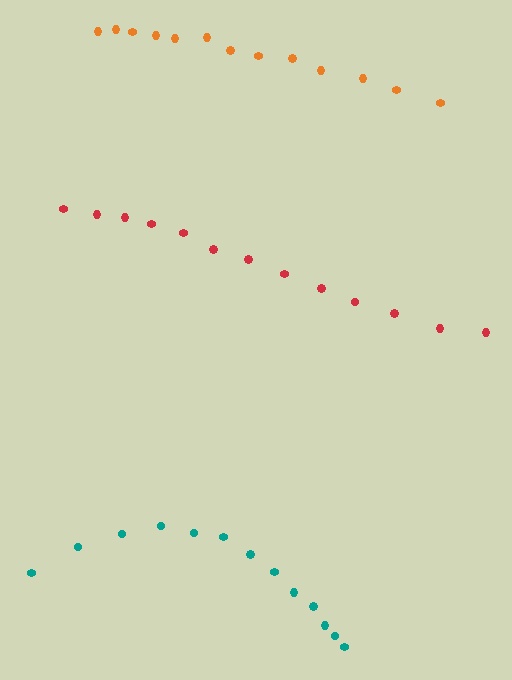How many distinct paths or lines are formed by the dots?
There are 3 distinct paths.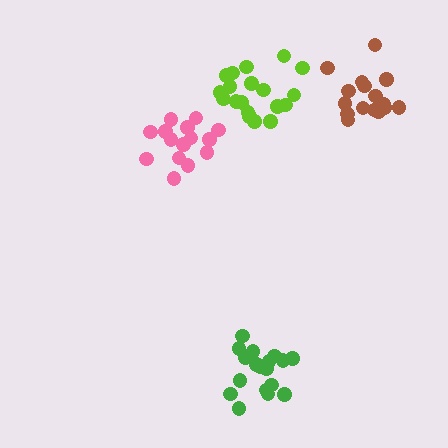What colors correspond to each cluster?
The clusters are colored: lime, brown, pink, green.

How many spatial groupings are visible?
There are 4 spatial groupings.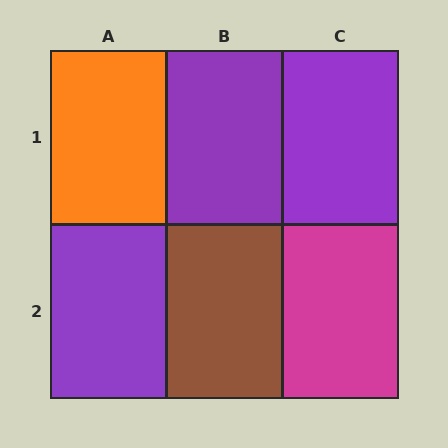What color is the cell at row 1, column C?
Purple.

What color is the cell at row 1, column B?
Purple.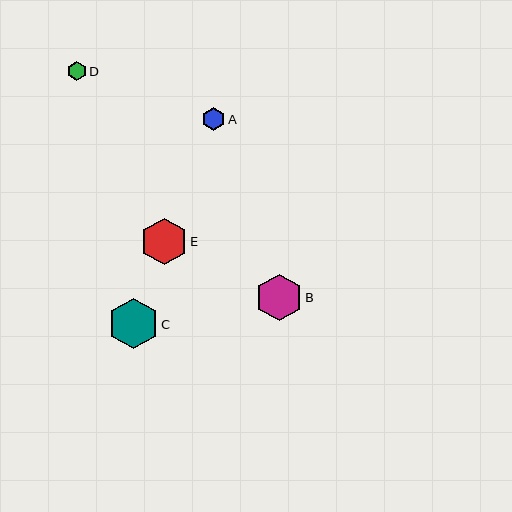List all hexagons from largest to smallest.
From largest to smallest: C, E, B, A, D.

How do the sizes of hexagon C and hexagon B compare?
Hexagon C and hexagon B are approximately the same size.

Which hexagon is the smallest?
Hexagon D is the smallest with a size of approximately 19 pixels.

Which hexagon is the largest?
Hexagon C is the largest with a size of approximately 51 pixels.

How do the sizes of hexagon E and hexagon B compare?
Hexagon E and hexagon B are approximately the same size.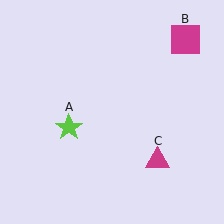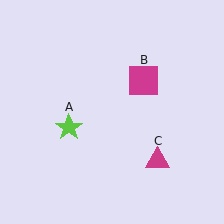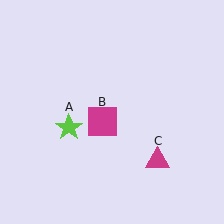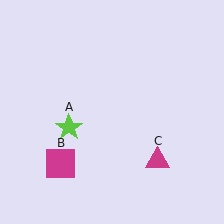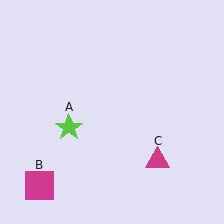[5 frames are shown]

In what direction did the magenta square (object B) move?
The magenta square (object B) moved down and to the left.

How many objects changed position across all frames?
1 object changed position: magenta square (object B).